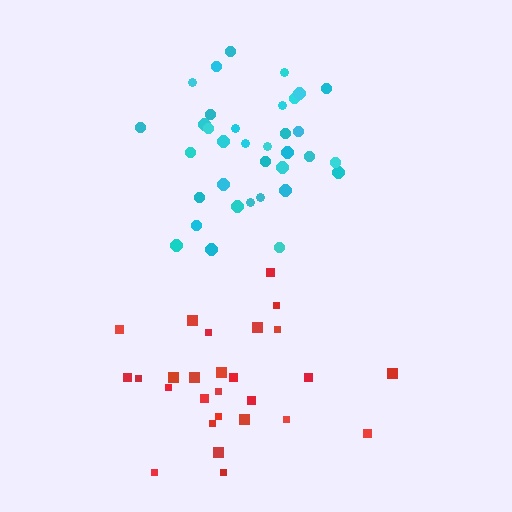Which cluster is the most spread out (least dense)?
Red.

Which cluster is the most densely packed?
Cyan.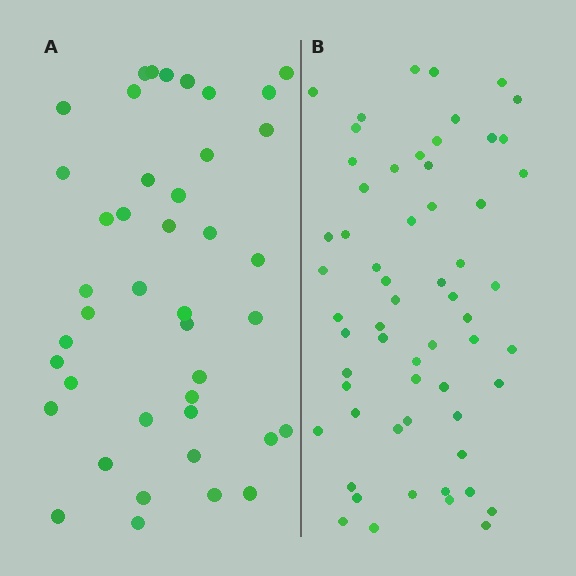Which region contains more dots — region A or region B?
Region B (the right region) has more dots.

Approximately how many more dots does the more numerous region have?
Region B has approximately 20 more dots than region A.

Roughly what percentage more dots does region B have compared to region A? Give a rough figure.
About 45% more.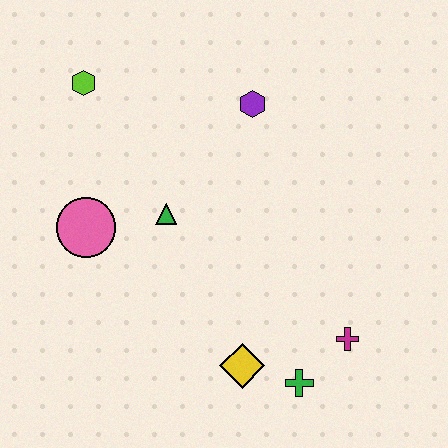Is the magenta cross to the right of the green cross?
Yes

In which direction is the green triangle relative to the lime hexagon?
The green triangle is below the lime hexagon.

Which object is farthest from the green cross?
The lime hexagon is farthest from the green cross.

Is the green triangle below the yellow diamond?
No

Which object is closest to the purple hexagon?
The green triangle is closest to the purple hexagon.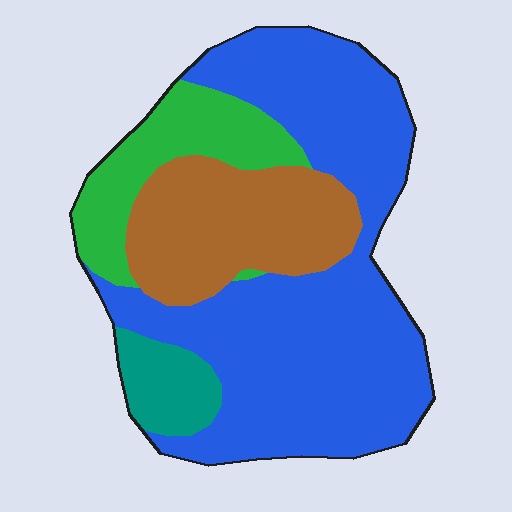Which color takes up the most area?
Blue, at roughly 55%.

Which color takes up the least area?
Teal, at roughly 5%.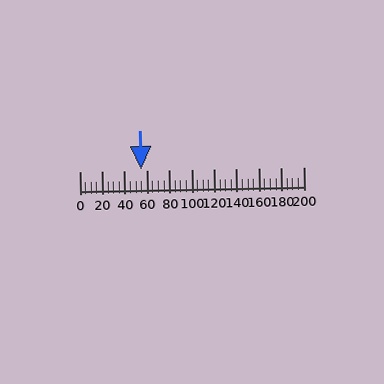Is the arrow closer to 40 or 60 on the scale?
The arrow is closer to 60.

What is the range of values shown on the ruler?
The ruler shows values from 0 to 200.